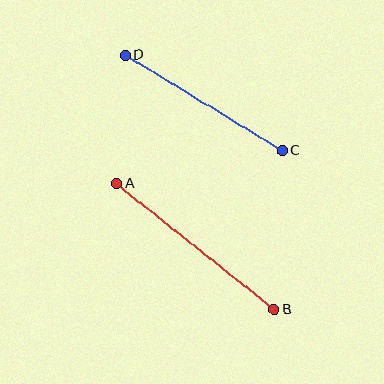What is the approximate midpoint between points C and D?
The midpoint is at approximately (204, 103) pixels.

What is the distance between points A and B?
The distance is approximately 202 pixels.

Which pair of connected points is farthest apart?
Points A and B are farthest apart.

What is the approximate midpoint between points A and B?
The midpoint is at approximately (195, 246) pixels.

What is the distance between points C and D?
The distance is approximately 184 pixels.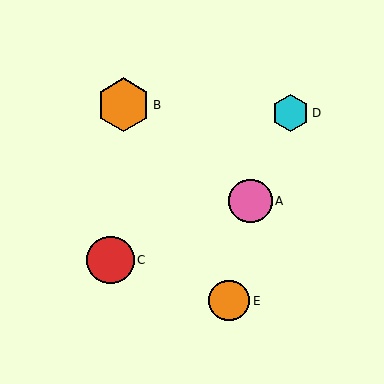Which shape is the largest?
The orange hexagon (labeled B) is the largest.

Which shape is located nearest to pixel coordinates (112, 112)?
The orange hexagon (labeled B) at (123, 105) is nearest to that location.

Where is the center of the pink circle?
The center of the pink circle is at (251, 201).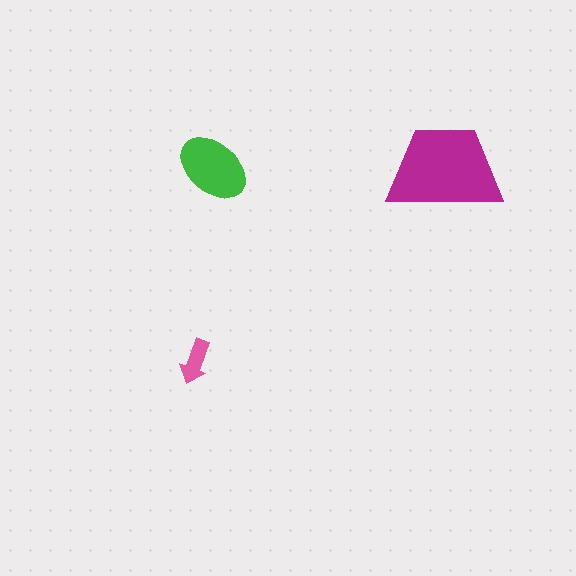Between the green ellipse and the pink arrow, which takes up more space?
The green ellipse.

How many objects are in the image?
There are 3 objects in the image.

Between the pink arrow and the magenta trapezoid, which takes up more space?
The magenta trapezoid.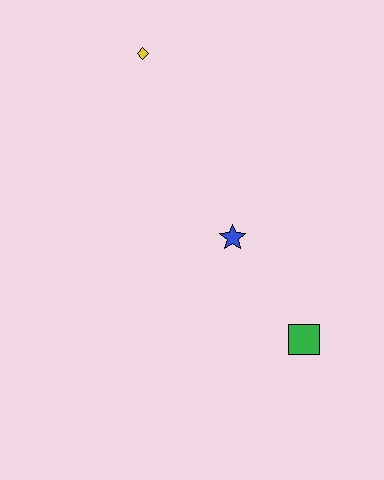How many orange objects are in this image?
There are no orange objects.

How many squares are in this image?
There is 1 square.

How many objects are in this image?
There are 3 objects.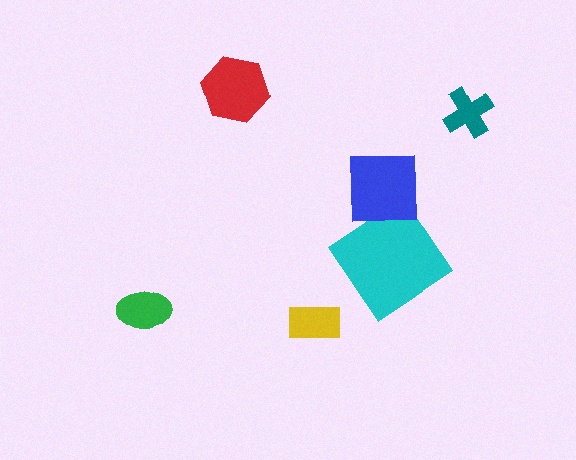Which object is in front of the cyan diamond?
The blue square is in front of the cyan diamond.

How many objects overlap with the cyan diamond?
1 object overlaps with the cyan diamond.